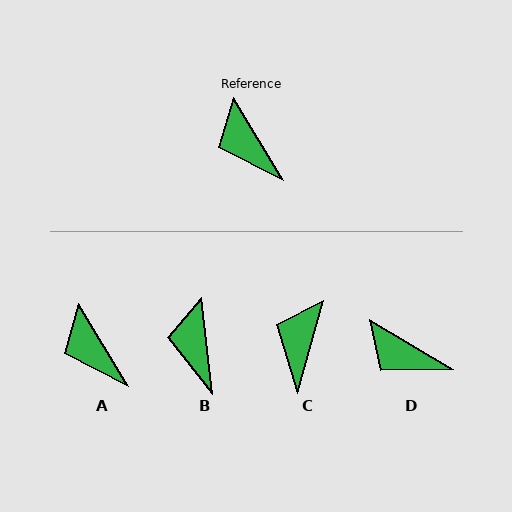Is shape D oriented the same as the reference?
No, it is off by about 28 degrees.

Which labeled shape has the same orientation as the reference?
A.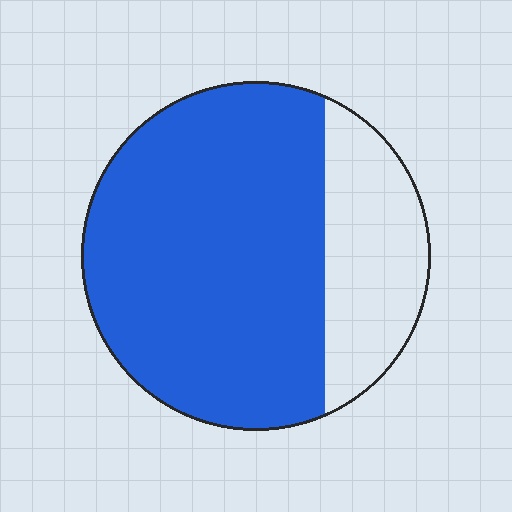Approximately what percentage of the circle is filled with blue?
Approximately 75%.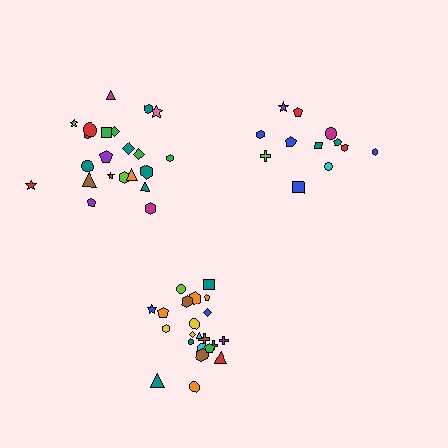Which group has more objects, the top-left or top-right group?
The top-left group.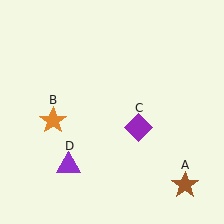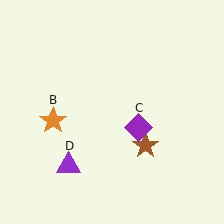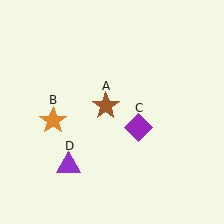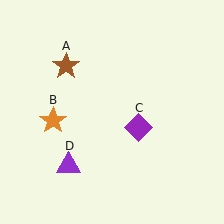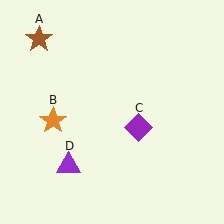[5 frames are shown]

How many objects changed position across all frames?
1 object changed position: brown star (object A).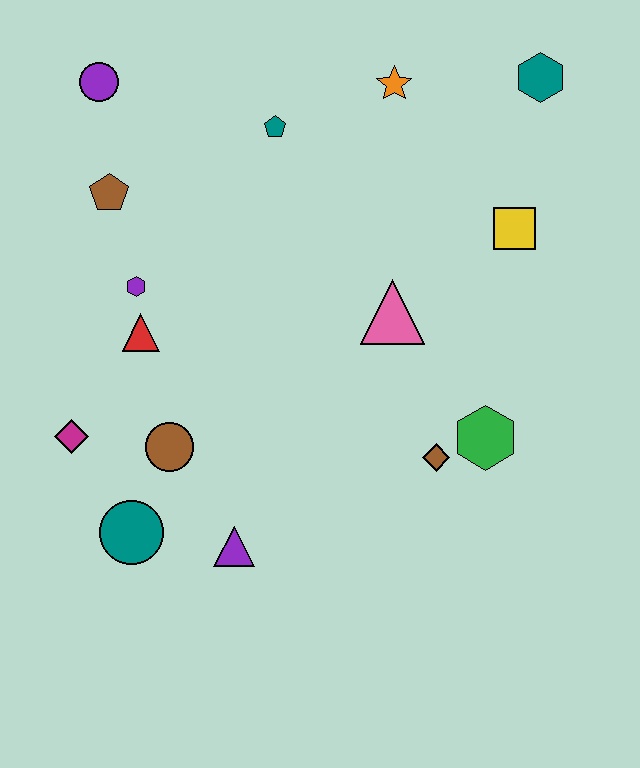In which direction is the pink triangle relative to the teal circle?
The pink triangle is to the right of the teal circle.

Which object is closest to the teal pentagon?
The orange star is closest to the teal pentagon.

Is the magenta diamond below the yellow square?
Yes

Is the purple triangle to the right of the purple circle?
Yes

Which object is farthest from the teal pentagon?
The teal circle is farthest from the teal pentagon.